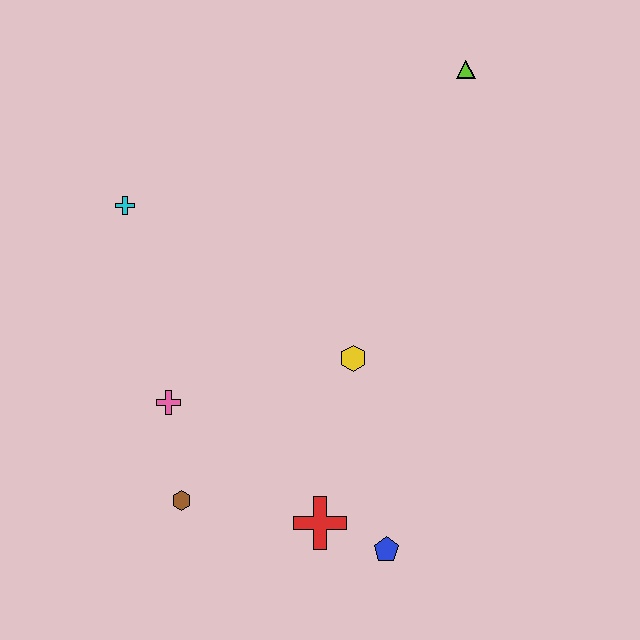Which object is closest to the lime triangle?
The yellow hexagon is closest to the lime triangle.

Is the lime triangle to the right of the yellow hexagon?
Yes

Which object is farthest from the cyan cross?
The blue pentagon is farthest from the cyan cross.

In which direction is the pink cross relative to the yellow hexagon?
The pink cross is to the left of the yellow hexagon.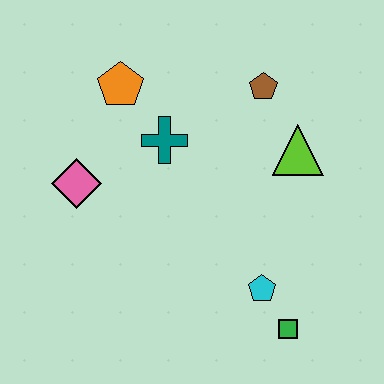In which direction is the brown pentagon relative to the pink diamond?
The brown pentagon is to the right of the pink diamond.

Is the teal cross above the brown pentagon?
No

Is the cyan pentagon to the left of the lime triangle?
Yes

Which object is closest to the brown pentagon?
The lime triangle is closest to the brown pentagon.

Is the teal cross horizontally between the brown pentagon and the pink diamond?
Yes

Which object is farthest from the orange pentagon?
The green square is farthest from the orange pentagon.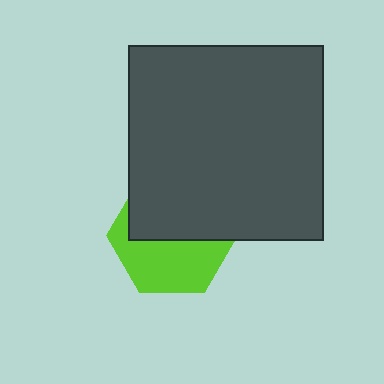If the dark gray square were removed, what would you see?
You would see the complete lime hexagon.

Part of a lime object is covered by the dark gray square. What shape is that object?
It is a hexagon.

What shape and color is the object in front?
The object in front is a dark gray square.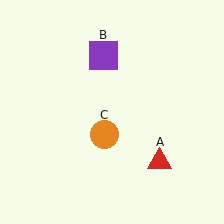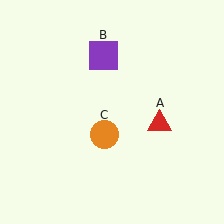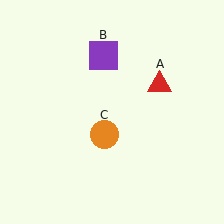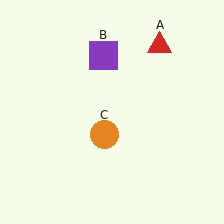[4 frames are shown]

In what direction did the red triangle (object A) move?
The red triangle (object A) moved up.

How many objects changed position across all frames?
1 object changed position: red triangle (object A).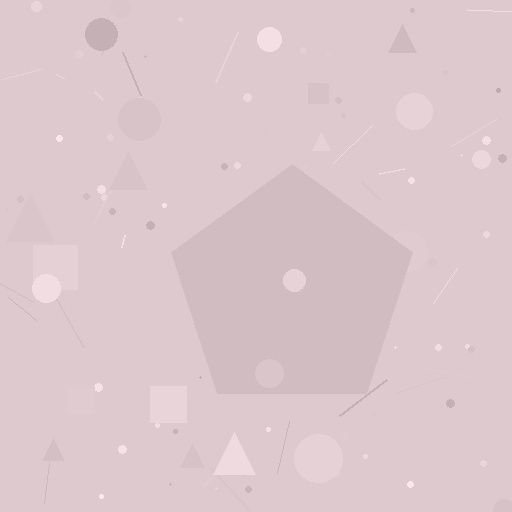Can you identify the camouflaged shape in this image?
The camouflaged shape is a pentagon.